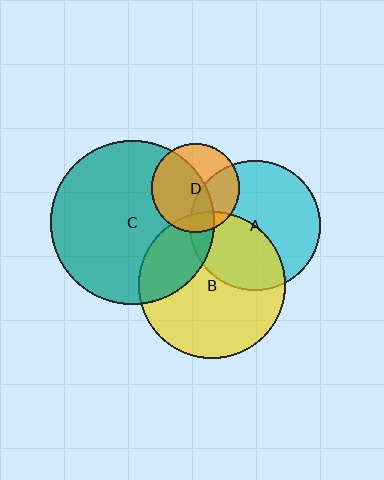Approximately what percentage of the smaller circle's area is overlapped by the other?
Approximately 40%.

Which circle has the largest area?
Circle C (teal).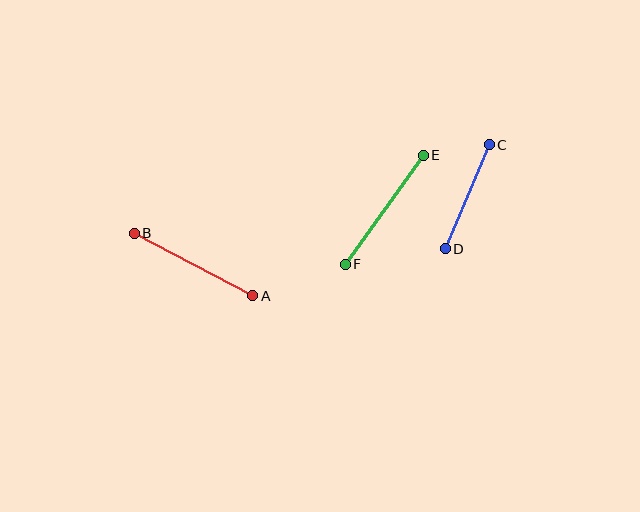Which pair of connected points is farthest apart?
Points E and F are farthest apart.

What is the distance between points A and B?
The distance is approximately 134 pixels.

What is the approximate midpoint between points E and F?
The midpoint is at approximately (384, 210) pixels.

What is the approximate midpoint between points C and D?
The midpoint is at approximately (467, 197) pixels.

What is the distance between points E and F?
The distance is approximately 134 pixels.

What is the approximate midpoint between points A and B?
The midpoint is at approximately (193, 264) pixels.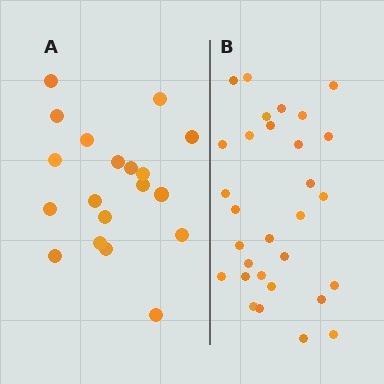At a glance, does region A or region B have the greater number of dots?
Region B (the right region) has more dots.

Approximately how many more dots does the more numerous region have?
Region B has roughly 12 or so more dots than region A.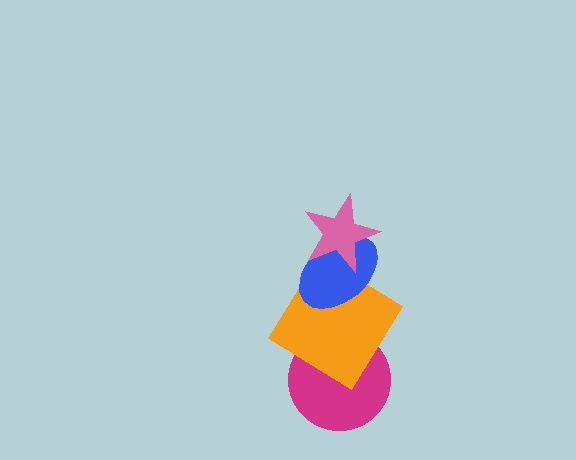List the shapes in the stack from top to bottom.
From top to bottom: the pink star, the blue ellipse, the orange diamond, the magenta circle.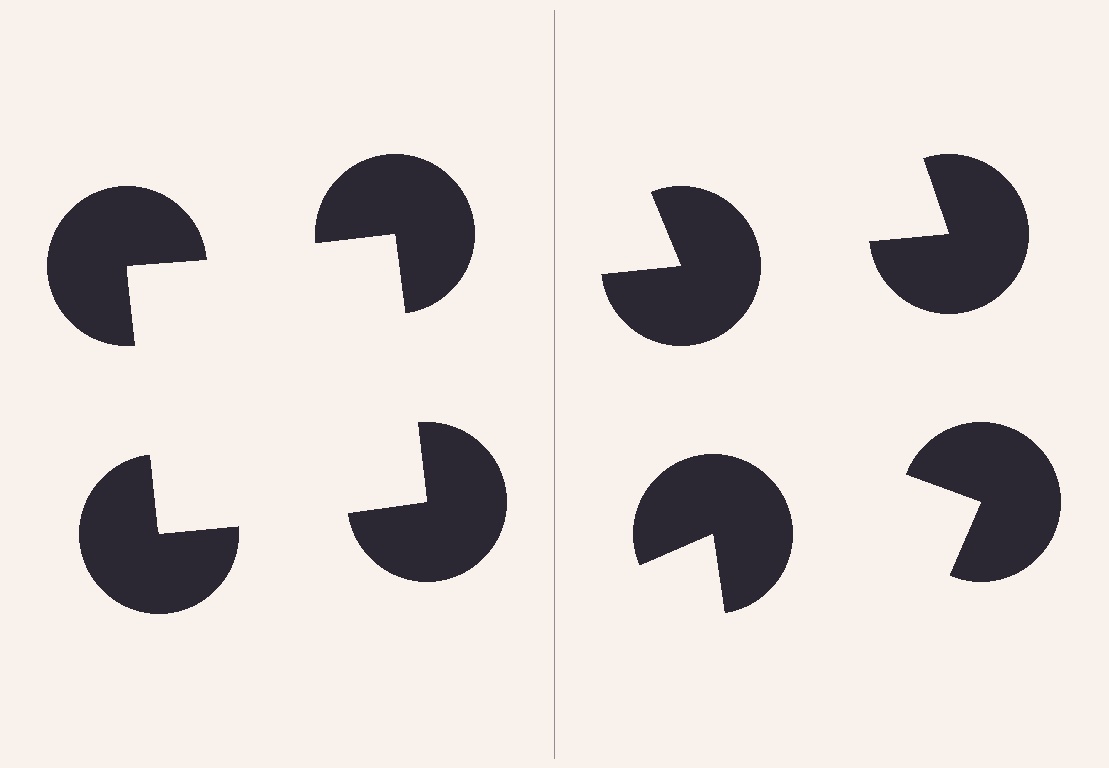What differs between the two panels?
The pac-man discs are positioned identically on both sides; only the wedge orientations differ. On the left they align to a square; on the right they are misaligned.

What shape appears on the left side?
An illusory square.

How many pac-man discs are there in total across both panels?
8 — 4 on each side.